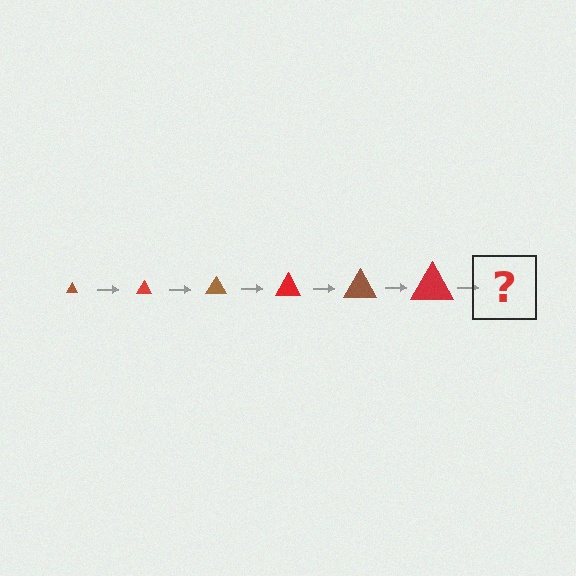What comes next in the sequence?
The next element should be a brown triangle, larger than the previous one.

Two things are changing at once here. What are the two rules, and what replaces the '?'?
The two rules are that the triangle grows larger each step and the color cycles through brown and red. The '?' should be a brown triangle, larger than the previous one.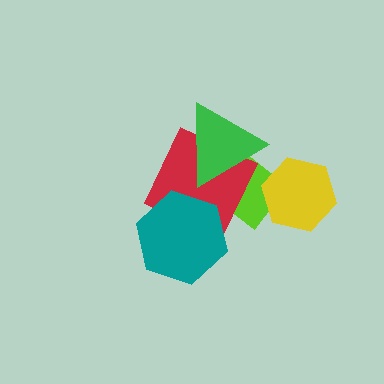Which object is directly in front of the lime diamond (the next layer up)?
The yellow hexagon is directly in front of the lime diamond.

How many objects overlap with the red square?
3 objects overlap with the red square.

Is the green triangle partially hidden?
No, no other shape covers it.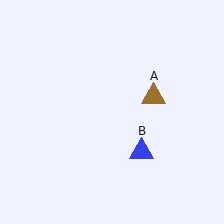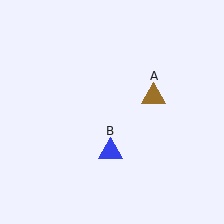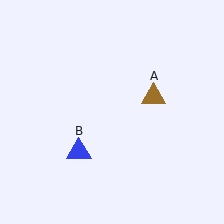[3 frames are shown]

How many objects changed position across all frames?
1 object changed position: blue triangle (object B).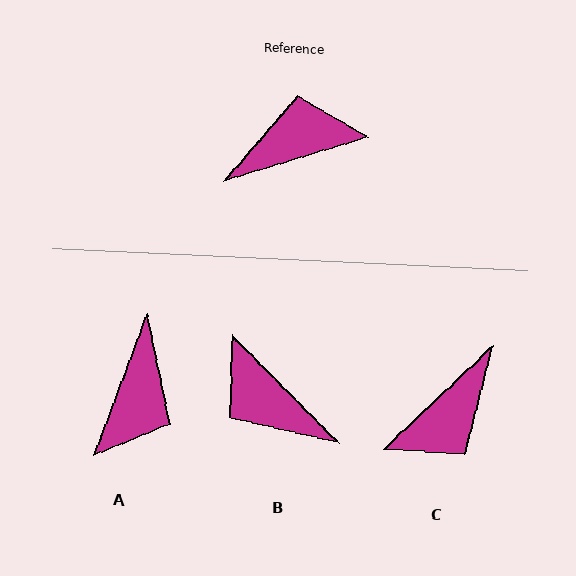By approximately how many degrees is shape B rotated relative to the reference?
Approximately 118 degrees counter-clockwise.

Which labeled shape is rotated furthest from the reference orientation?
C, about 154 degrees away.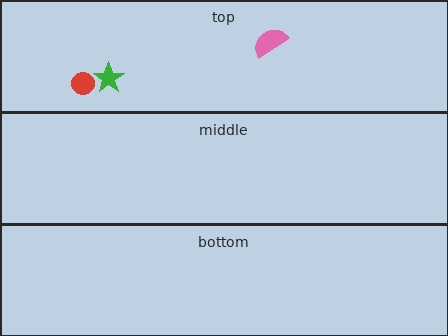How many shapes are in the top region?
3.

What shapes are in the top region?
The pink semicircle, the red circle, the green star.